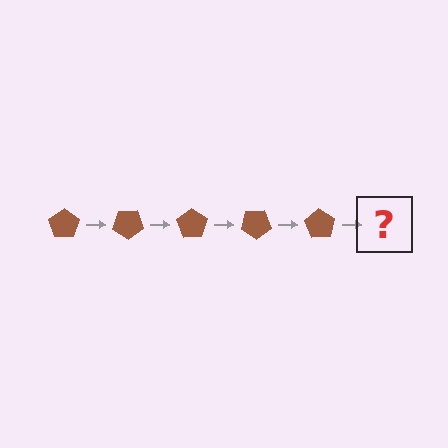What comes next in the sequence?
The next element should be a brown pentagon rotated 175 degrees.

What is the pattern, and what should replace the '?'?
The pattern is that the pentagon rotates 35 degrees each step. The '?' should be a brown pentagon rotated 175 degrees.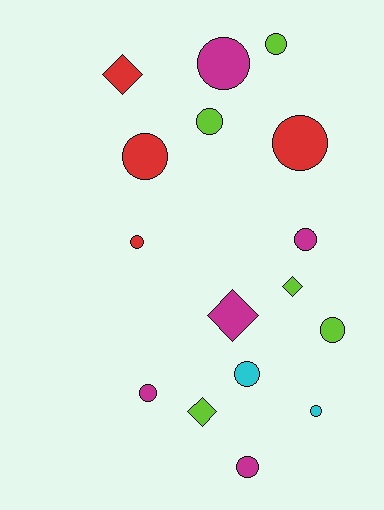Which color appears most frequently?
Lime, with 5 objects.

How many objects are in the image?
There are 16 objects.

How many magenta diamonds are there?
There is 1 magenta diamond.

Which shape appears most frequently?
Circle, with 12 objects.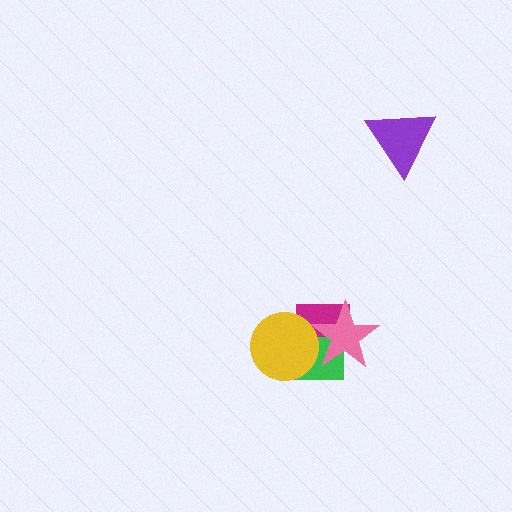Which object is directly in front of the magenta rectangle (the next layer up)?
The yellow circle is directly in front of the magenta rectangle.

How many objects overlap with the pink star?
3 objects overlap with the pink star.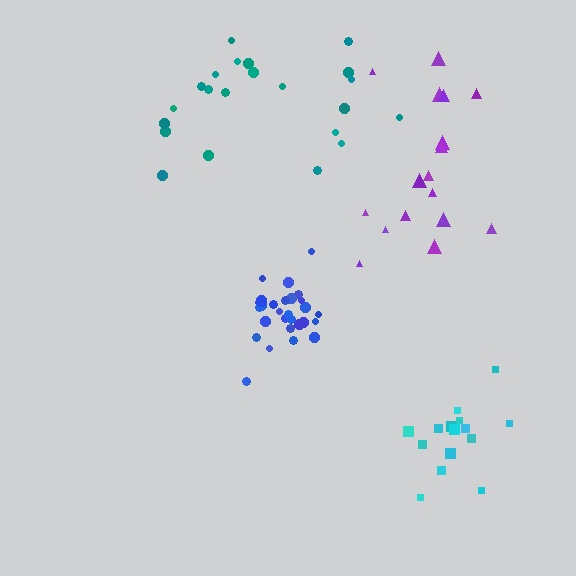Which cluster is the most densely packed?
Blue.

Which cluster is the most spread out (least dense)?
Teal.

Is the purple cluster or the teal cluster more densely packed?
Purple.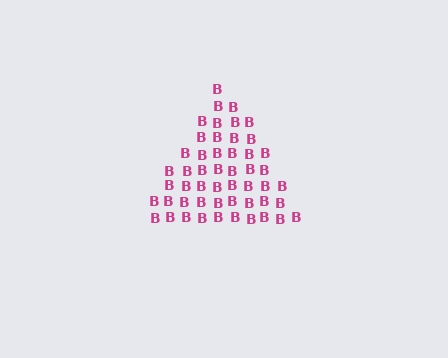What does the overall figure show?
The overall figure shows a triangle.